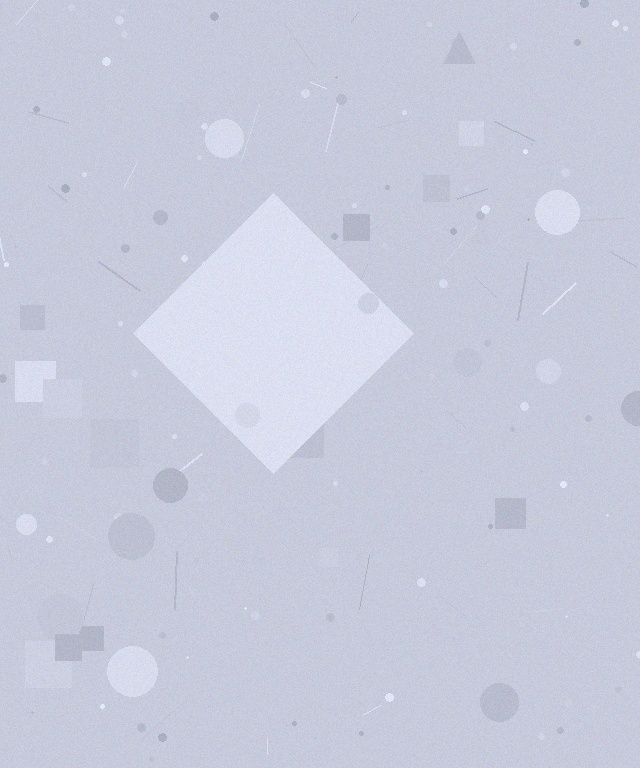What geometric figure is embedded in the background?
A diamond is embedded in the background.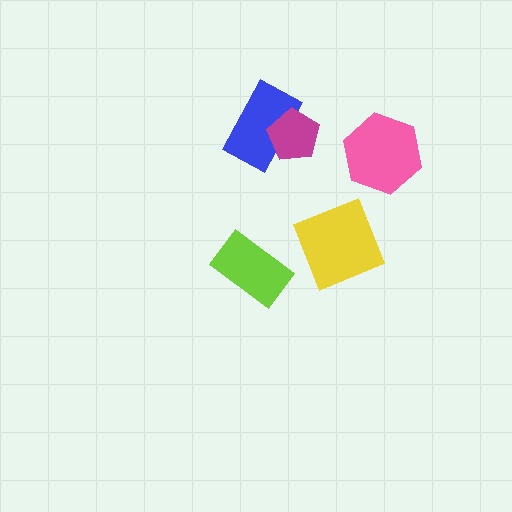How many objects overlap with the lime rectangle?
0 objects overlap with the lime rectangle.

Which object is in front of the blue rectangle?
The magenta pentagon is in front of the blue rectangle.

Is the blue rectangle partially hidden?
Yes, it is partially covered by another shape.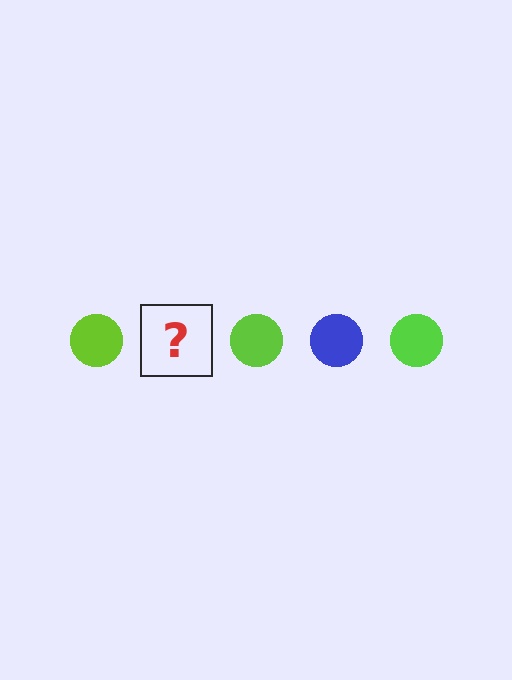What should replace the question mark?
The question mark should be replaced with a blue circle.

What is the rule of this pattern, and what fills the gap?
The rule is that the pattern cycles through lime, blue circles. The gap should be filled with a blue circle.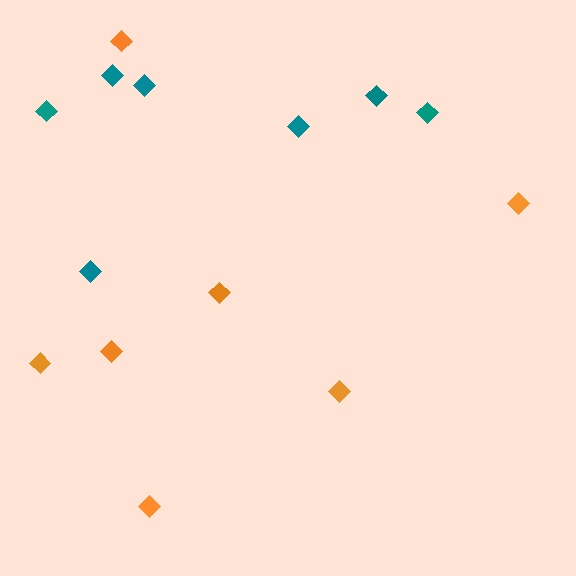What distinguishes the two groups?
There are 2 groups: one group of teal diamonds (7) and one group of orange diamonds (7).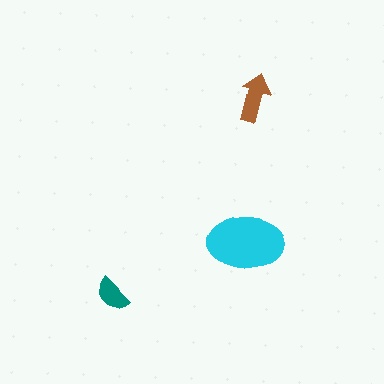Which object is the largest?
The cyan ellipse.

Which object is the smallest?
The teal semicircle.